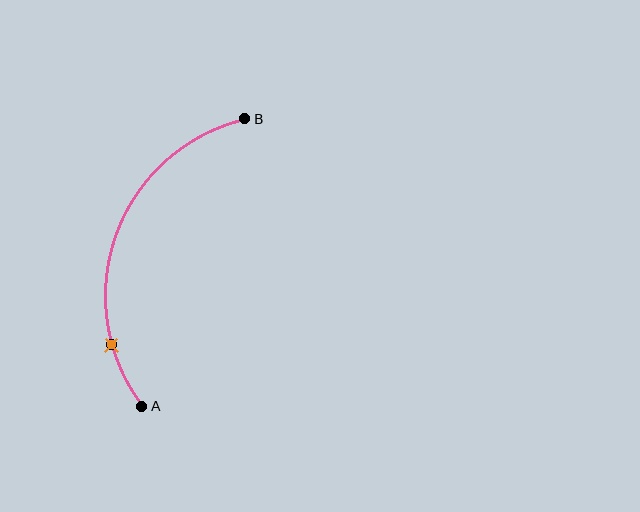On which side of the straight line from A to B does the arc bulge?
The arc bulges to the left of the straight line connecting A and B.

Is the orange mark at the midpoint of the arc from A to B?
No. The orange mark lies on the arc but is closer to endpoint A. The arc midpoint would be at the point on the curve equidistant along the arc from both A and B.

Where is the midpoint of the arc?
The arc midpoint is the point on the curve farthest from the straight line joining A and B. It sits to the left of that line.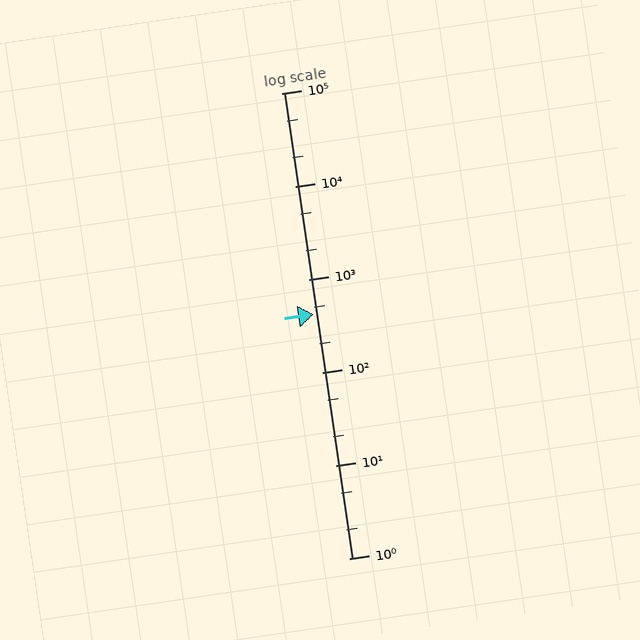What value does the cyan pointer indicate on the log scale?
The pointer indicates approximately 420.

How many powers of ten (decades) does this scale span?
The scale spans 5 decades, from 1 to 100000.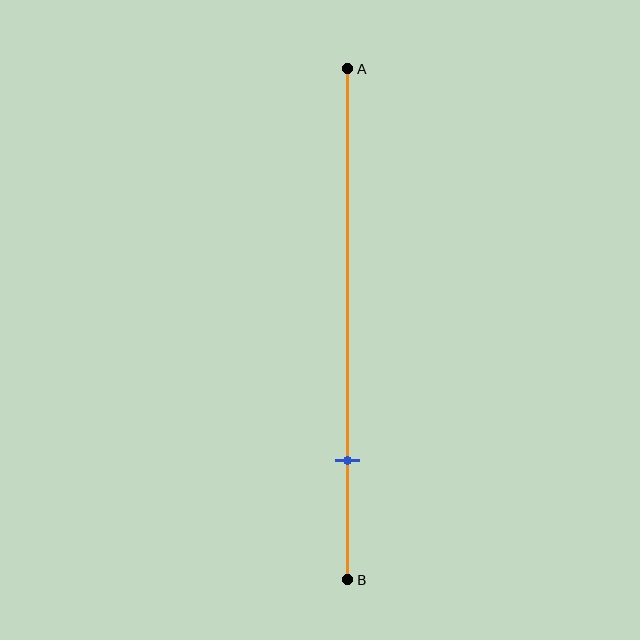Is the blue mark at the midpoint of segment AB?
No, the mark is at about 75% from A, not at the 50% midpoint.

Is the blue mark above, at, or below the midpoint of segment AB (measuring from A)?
The blue mark is below the midpoint of segment AB.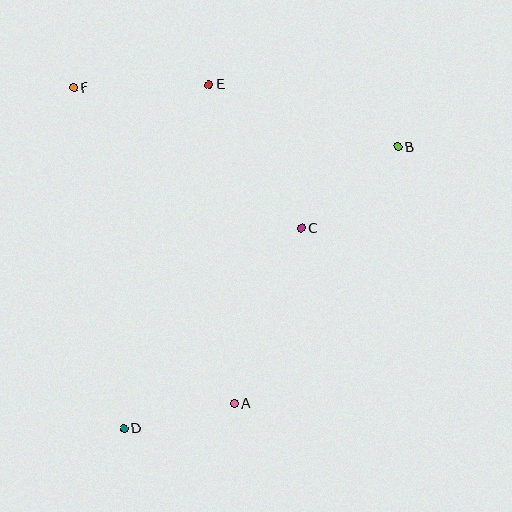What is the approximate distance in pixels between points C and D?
The distance between C and D is approximately 268 pixels.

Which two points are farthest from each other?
Points B and D are farthest from each other.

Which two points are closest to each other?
Points A and D are closest to each other.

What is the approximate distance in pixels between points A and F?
The distance between A and F is approximately 354 pixels.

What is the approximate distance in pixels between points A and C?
The distance between A and C is approximately 188 pixels.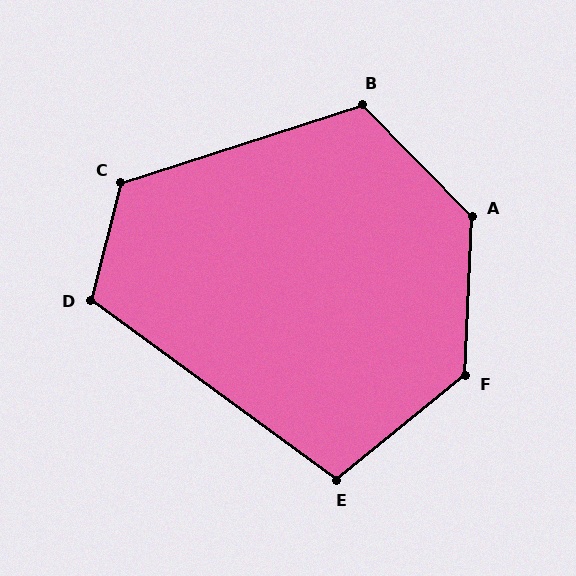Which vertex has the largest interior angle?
A, at approximately 133 degrees.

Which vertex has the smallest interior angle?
E, at approximately 105 degrees.